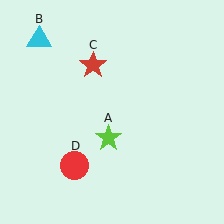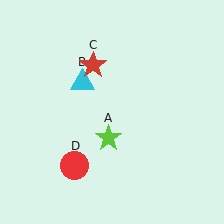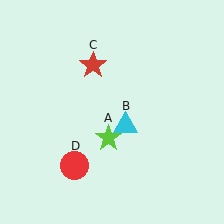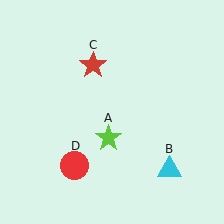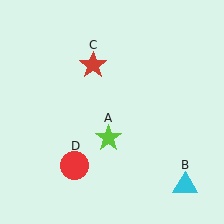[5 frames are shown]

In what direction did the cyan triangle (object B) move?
The cyan triangle (object B) moved down and to the right.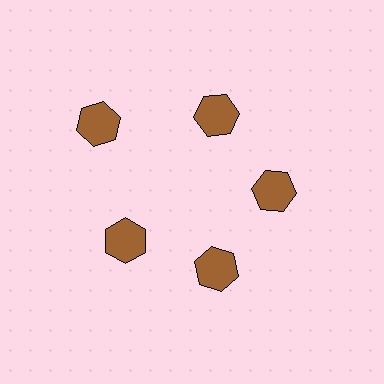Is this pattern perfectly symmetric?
No. The 5 brown hexagons are arranged in a ring, but one element near the 10 o'clock position is pushed outward from the center, breaking the 5-fold rotational symmetry.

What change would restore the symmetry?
The symmetry would be restored by moving it inward, back onto the ring so that all 5 hexagons sit at equal angles and equal distance from the center.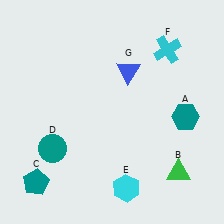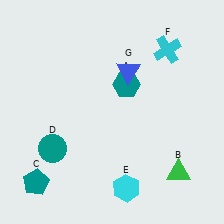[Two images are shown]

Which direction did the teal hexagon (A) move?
The teal hexagon (A) moved left.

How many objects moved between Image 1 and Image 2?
1 object moved between the two images.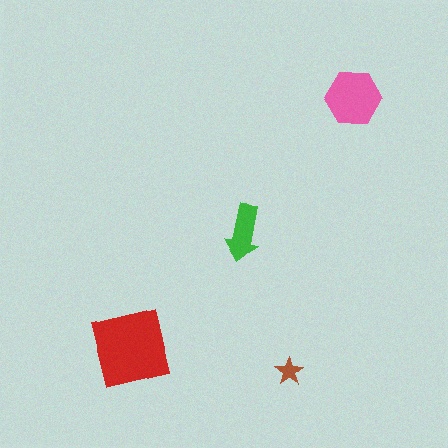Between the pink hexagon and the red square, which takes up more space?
The red square.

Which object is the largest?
The red square.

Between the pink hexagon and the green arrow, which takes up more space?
The pink hexagon.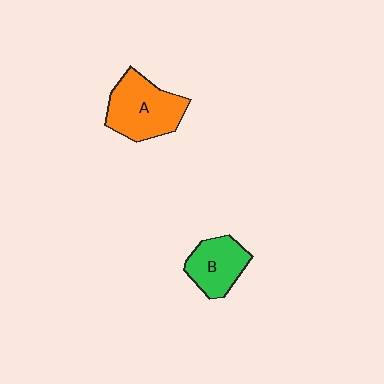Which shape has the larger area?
Shape A (orange).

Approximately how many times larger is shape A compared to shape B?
Approximately 1.4 times.